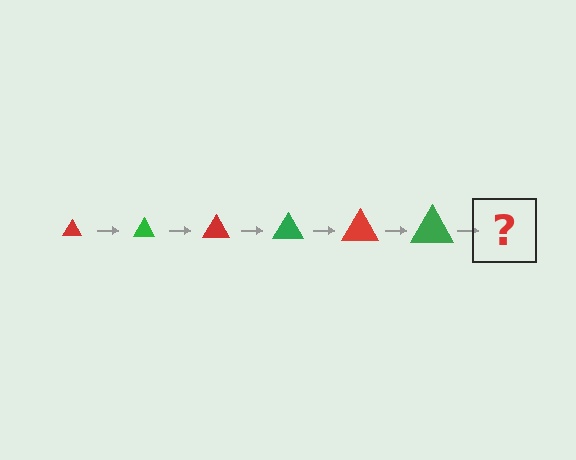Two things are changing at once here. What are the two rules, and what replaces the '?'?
The two rules are that the triangle grows larger each step and the color cycles through red and green. The '?' should be a red triangle, larger than the previous one.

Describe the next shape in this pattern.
It should be a red triangle, larger than the previous one.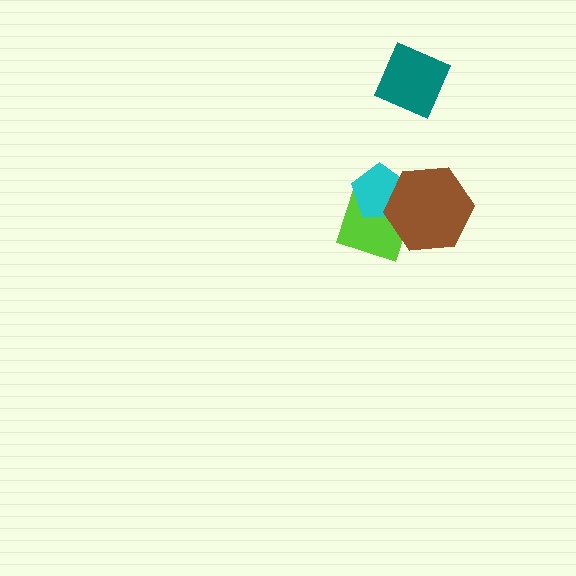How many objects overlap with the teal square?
0 objects overlap with the teal square.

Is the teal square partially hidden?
No, no other shape covers it.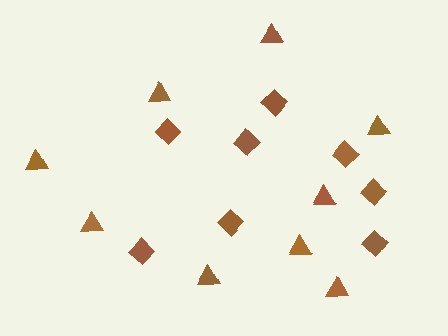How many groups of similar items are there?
There are 2 groups: one group of triangles (9) and one group of diamonds (8).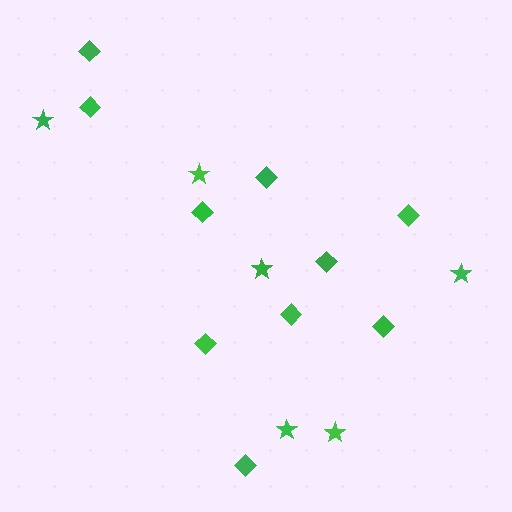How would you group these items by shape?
There are 2 groups: one group of diamonds (10) and one group of stars (6).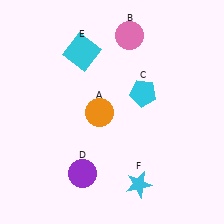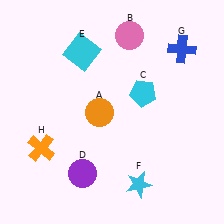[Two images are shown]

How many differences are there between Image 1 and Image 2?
There are 2 differences between the two images.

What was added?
A blue cross (G), an orange cross (H) were added in Image 2.